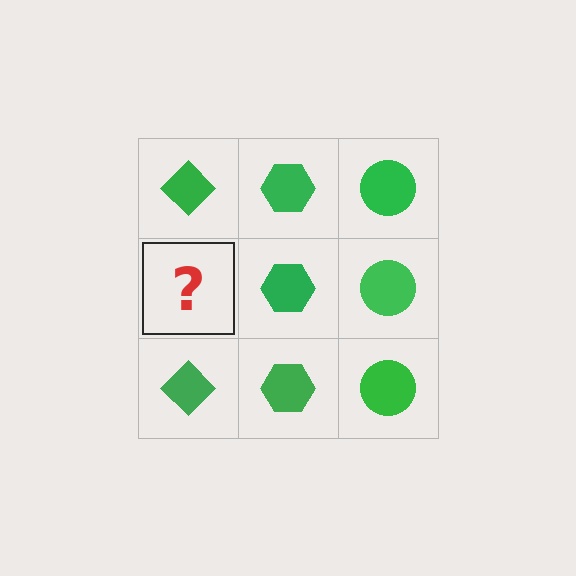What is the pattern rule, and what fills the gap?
The rule is that each column has a consistent shape. The gap should be filled with a green diamond.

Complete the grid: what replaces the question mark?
The question mark should be replaced with a green diamond.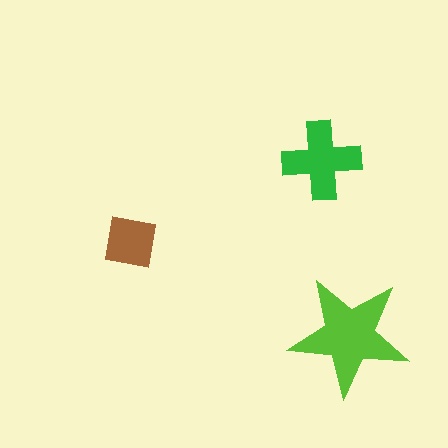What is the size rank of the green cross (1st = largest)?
2nd.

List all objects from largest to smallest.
The lime star, the green cross, the brown square.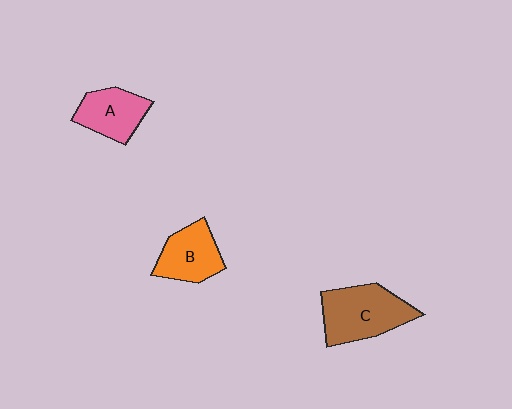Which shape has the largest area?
Shape C (brown).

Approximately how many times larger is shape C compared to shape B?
Approximately 1.4 times.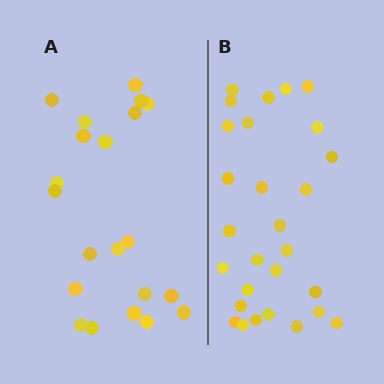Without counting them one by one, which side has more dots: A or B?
Region B (the right region) has more dots.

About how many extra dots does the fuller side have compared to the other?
Region B has roughly 8 or so more dots than region A.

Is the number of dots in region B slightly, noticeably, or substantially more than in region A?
Region B has noticeably more, but not dramatically so. The ratio is roughly 1.3 to 1.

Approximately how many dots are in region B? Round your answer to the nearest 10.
About 30 dots. (The exact count is 28, which rounds to 30.)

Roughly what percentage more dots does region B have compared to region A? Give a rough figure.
About 35% more.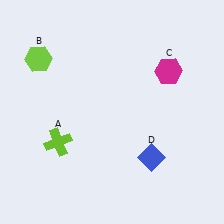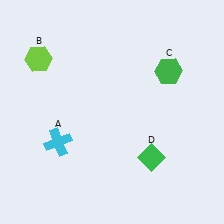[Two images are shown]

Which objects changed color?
A changed from lime to cyan. C changed from magenta to green. D changed from blue to green.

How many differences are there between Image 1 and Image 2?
There are 3 differences between the two images.